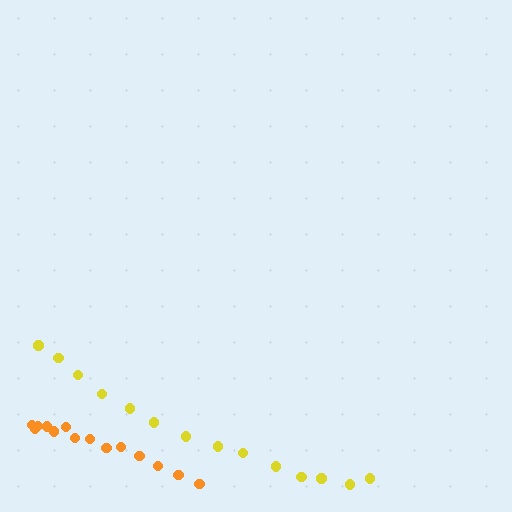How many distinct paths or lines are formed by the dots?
There are 2 distinct paths.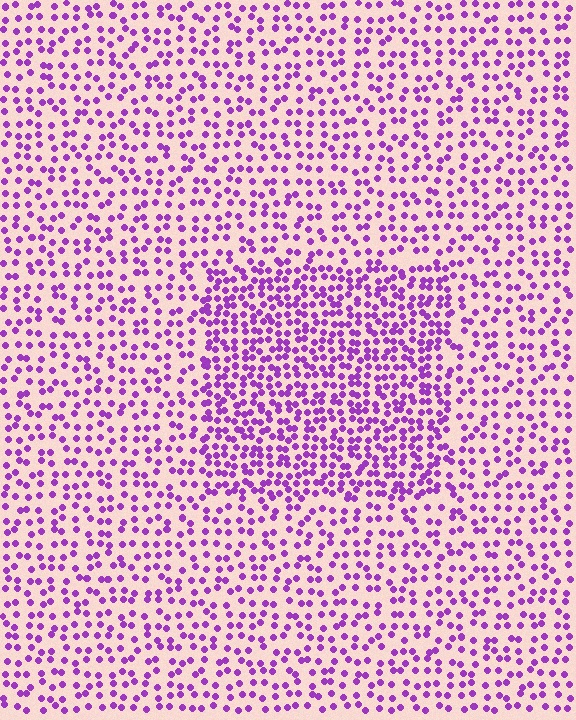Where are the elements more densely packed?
The elements are more densely packed inside the rectangle boundary.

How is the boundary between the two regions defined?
The boundary is defined by a change in element density (approximately 1.7x ratio). All elements are the same color, size, and shape.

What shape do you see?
I see a rectangle.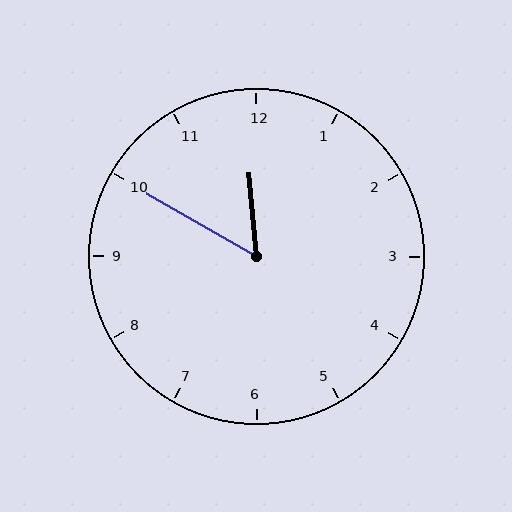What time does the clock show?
11:50.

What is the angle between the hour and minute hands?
Approximately 55 degrees.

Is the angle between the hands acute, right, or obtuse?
It is acute.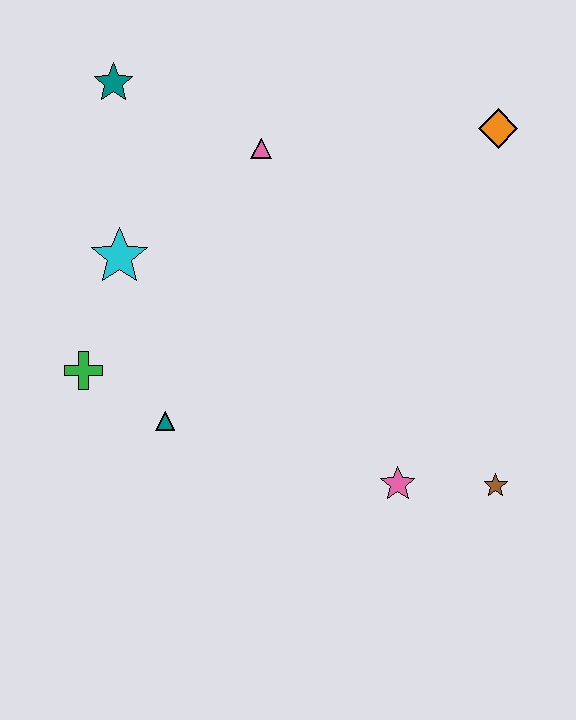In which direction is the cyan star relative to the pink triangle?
The cyan star is to the left of the pink triangle.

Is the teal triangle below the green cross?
Yes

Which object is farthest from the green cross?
The orange diamond is farthest from the green cross.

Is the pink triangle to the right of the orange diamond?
No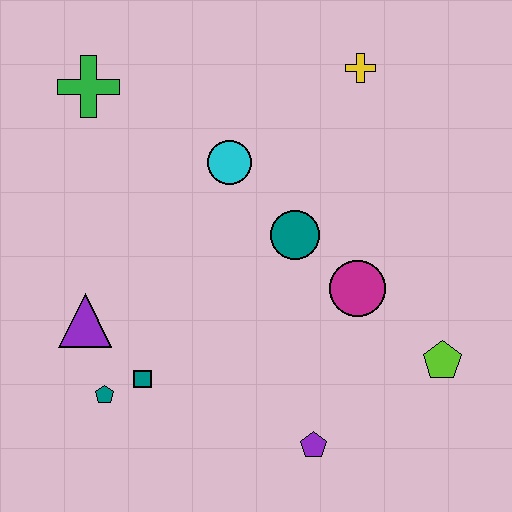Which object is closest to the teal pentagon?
The teal square is closest to the teal pentagon.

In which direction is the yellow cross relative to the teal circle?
The yellow cross is above the teal circle.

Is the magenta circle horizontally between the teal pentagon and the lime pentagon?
Yes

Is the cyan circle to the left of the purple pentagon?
Yes